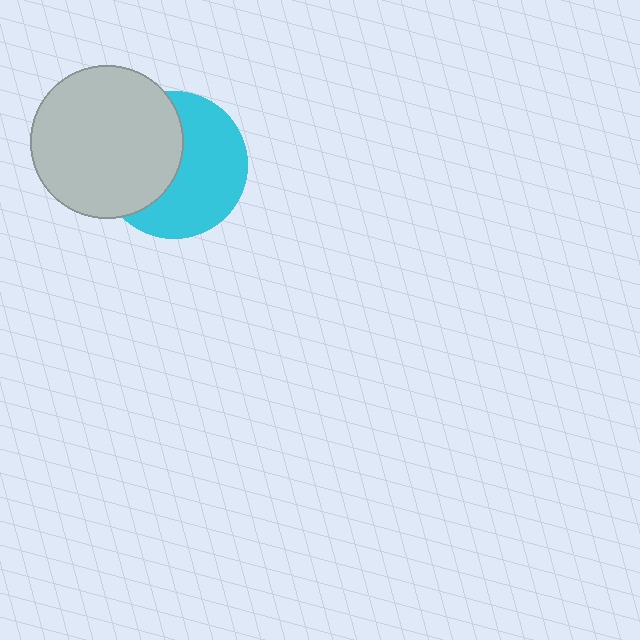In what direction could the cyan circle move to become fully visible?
The cyan circle could move right. That would shift it out from behind the light gray circle entirely.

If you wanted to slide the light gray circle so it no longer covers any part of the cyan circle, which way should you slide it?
Slide it left — that is the most direct way to separate the two shapes.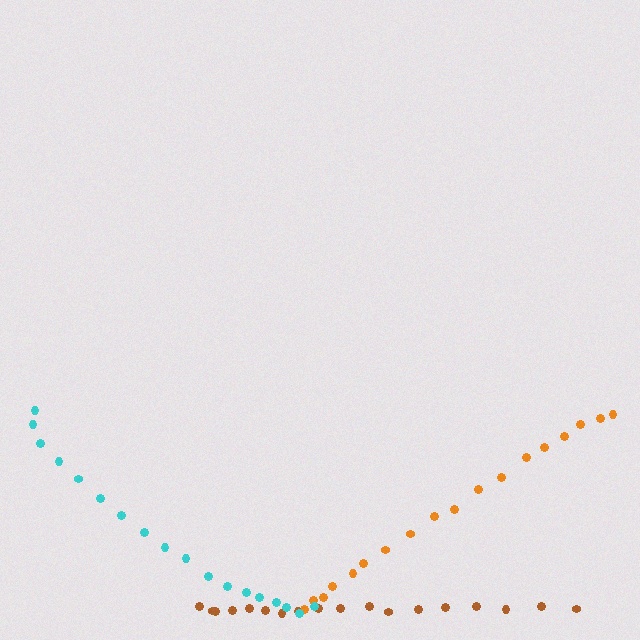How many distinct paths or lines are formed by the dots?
There are 3 distinct paths.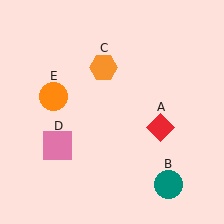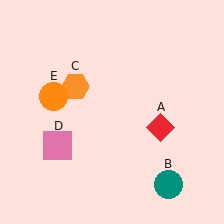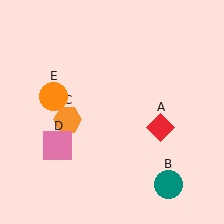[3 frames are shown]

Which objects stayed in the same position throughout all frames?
Red diamond (object A) and teal circle (object B) and pink square (object D) and orange circle (object E) remained stationary.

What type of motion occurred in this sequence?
The orange hexagon (object C) rotated counterclockwise around the center of the scene.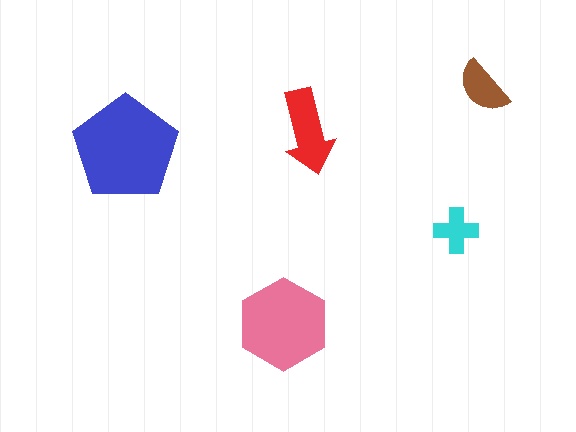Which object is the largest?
The blue pentagon.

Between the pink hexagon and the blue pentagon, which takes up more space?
The blue pentagon.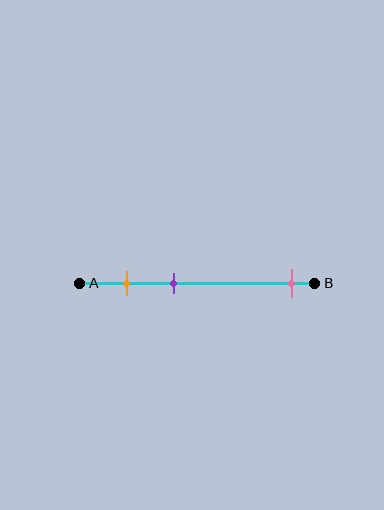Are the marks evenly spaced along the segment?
No, the marks are not evenly spaced.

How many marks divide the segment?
There are 3 marks dividing the segment.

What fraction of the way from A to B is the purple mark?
The purple mark is approximately 40% (0.4) of the way from A to B.